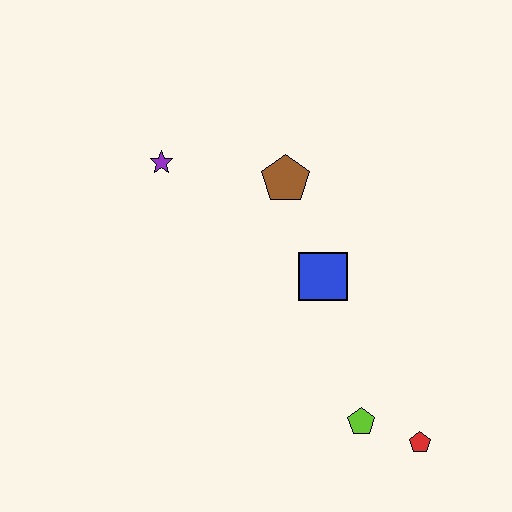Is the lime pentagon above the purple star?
No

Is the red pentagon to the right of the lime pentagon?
Yes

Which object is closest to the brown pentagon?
The blue square is closest to the brown pentagon.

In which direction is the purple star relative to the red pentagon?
The purple star is above the red pentagon.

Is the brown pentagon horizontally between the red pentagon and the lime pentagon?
No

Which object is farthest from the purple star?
The red pentagon is farthest from the purple star.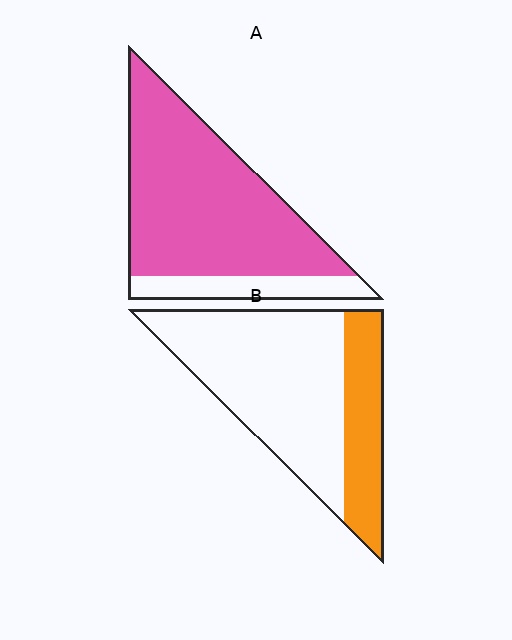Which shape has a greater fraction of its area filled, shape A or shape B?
Shape A.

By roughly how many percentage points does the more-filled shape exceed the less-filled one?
By roughly 55 percentage points (A over B).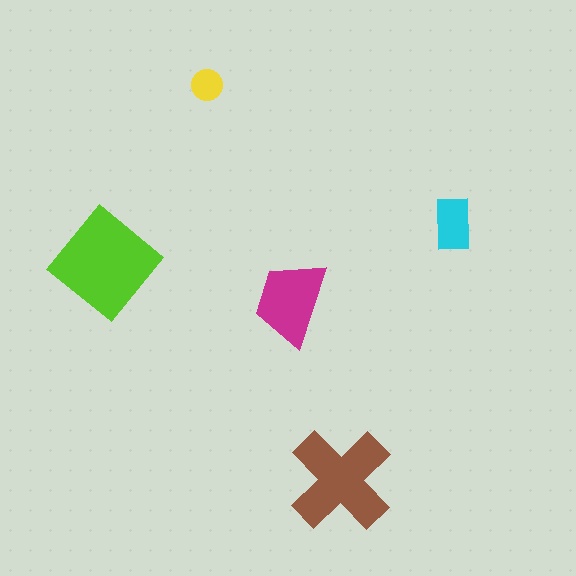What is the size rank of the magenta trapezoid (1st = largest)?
3rd.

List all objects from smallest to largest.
The yellow circle, the cyan rectangle, the magenta trapezoid, the brown cross, the lime diamond.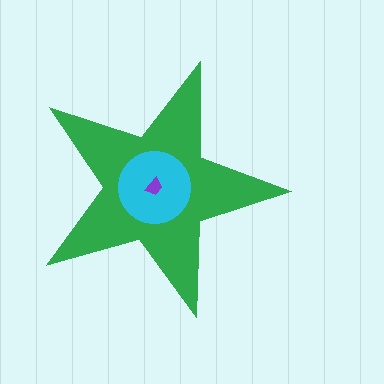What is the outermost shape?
The green star.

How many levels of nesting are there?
3.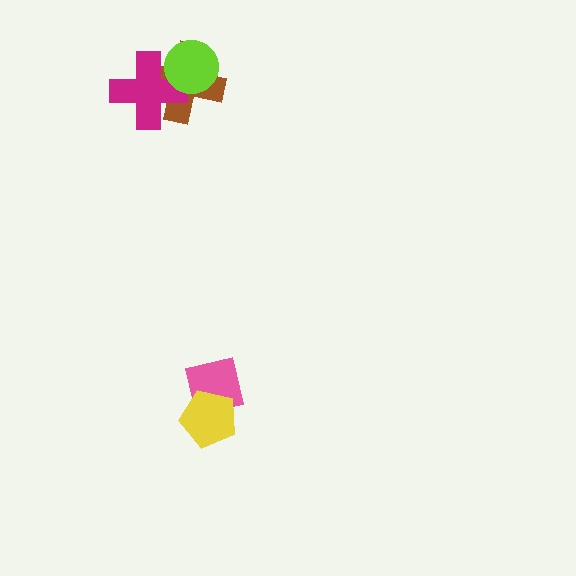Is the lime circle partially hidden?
No, no other shape covers it.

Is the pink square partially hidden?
Yes, it is partially covered by another shape.